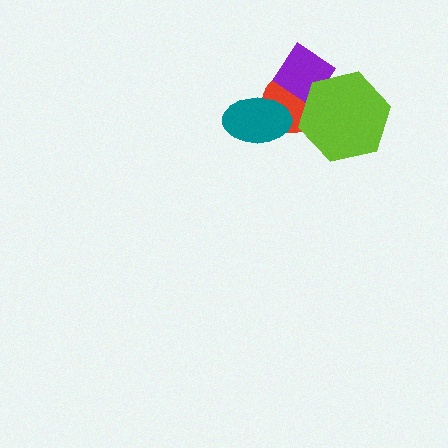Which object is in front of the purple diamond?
The lime hexagon is in front of the purple diamond.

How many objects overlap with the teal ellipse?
1 object overlaps with the teal ellipse.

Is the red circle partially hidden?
Yes, it is partially covered by another shape.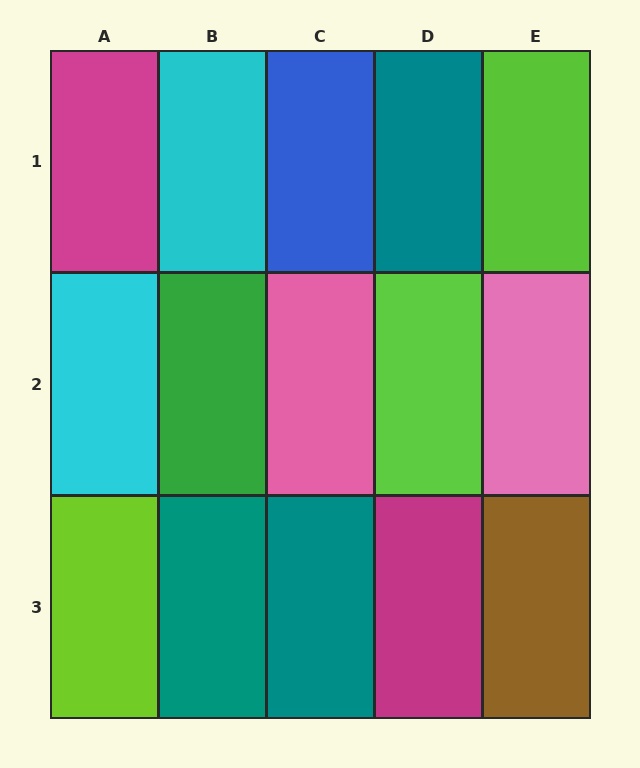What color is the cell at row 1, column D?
Teal.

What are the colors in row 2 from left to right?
Cyan, green, pink, lime, pink.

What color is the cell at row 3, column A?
Lime.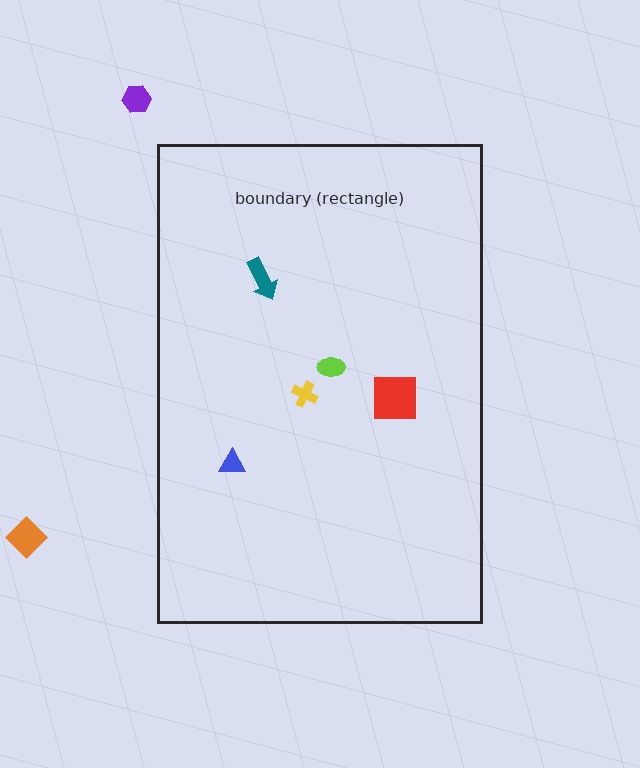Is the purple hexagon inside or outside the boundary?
Outside.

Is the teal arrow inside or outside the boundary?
Inside.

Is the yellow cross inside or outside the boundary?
Inside.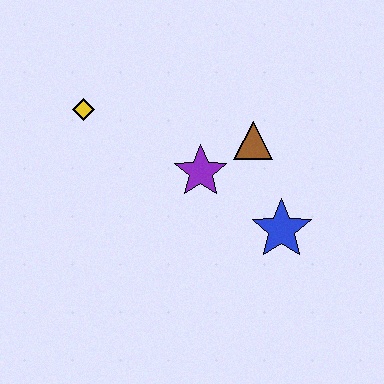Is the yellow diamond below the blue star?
No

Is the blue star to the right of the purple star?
Yes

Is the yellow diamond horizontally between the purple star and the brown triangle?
No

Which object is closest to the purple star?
The brown triangle is closest to the purple star.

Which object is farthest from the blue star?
The yellow diamond is farthest from the blue star.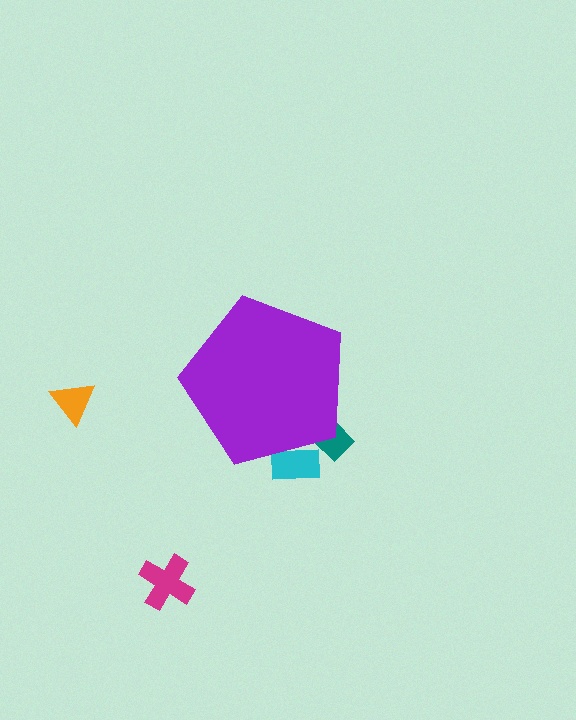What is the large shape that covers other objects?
A purple pentagon.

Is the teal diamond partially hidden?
Yes, the teal diamond is partially hidden behind the purple pentagon.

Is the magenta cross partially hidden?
No, the magenta cross is fully visible.